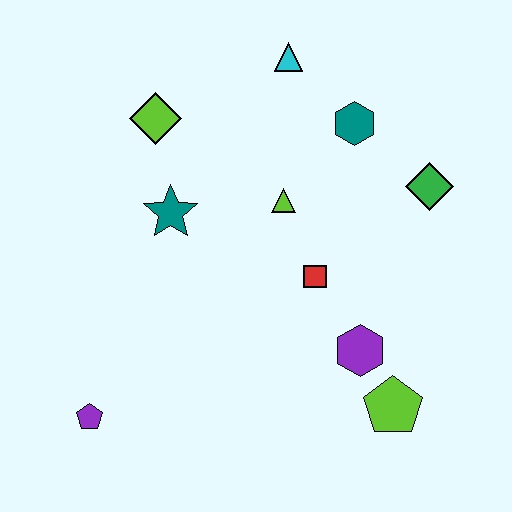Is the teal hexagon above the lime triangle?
Yes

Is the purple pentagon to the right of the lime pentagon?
No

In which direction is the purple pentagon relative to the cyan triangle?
The purple pentagon is below the cyan triangle.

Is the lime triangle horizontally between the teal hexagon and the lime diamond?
Yes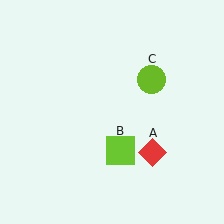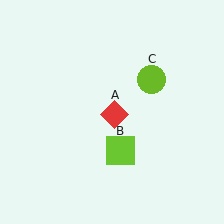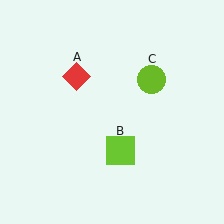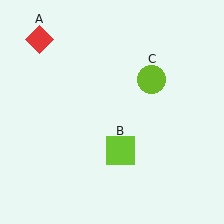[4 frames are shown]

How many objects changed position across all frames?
1 object changed position: red diamond (object A).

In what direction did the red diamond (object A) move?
The red diamond (object A) moved up and to the left.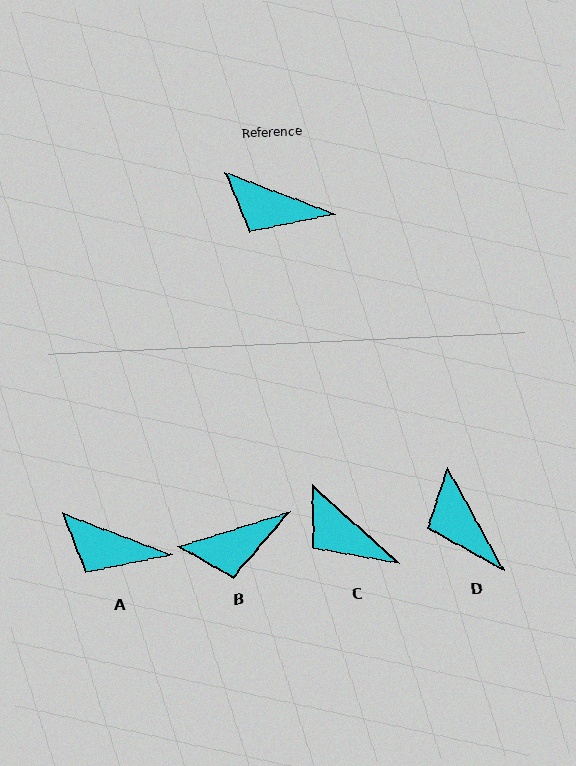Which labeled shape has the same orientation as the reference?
A.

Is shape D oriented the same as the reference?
No, it is off by about 41 degrees.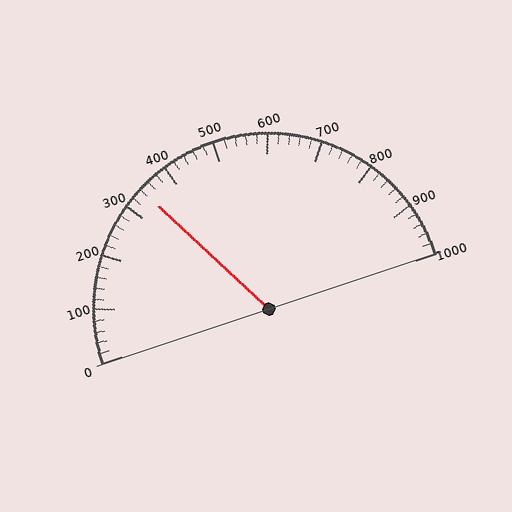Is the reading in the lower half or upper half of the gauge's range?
The reading is in the lower half of the range (0 to 1000).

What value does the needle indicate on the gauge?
The needle indicates approximately 340.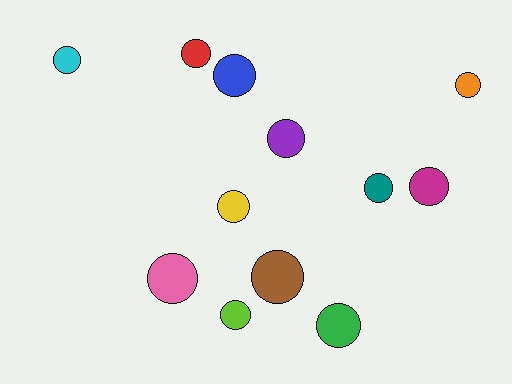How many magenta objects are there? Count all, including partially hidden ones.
There is 1 magenta object.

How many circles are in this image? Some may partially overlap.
There are 12 circles.